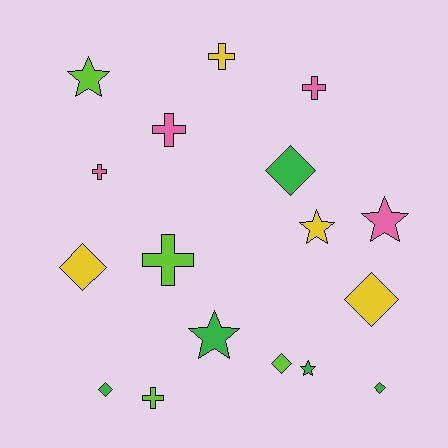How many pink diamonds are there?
There are no pink diamonds.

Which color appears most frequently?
Green, with 5 objects.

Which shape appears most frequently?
Cross, with 6 objects.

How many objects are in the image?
There are 17 objects.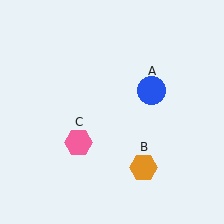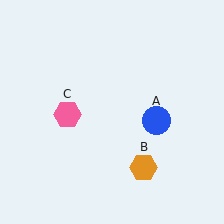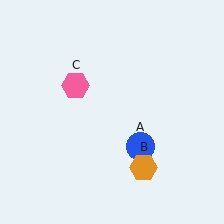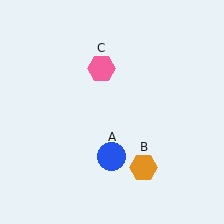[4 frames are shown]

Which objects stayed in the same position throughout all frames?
Orange hexagon (object B) remained stationary.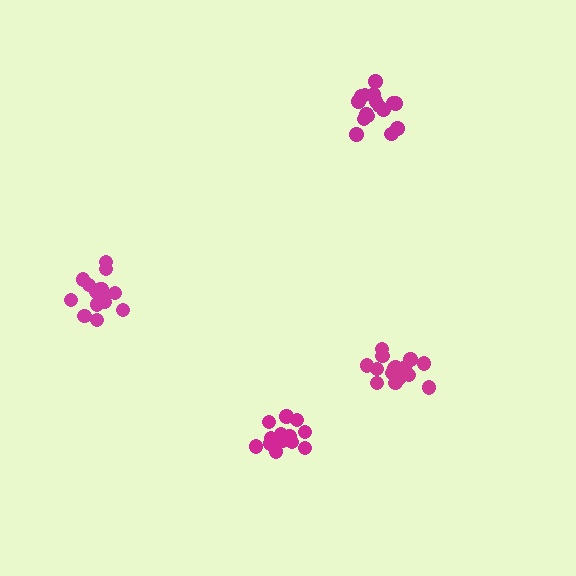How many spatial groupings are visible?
There are 4 spatial groupings.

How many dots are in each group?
Group 1: 15 dots, Group 2: 18 dots, Group 3: 14 dots, Group 4: 17 dots (64 total).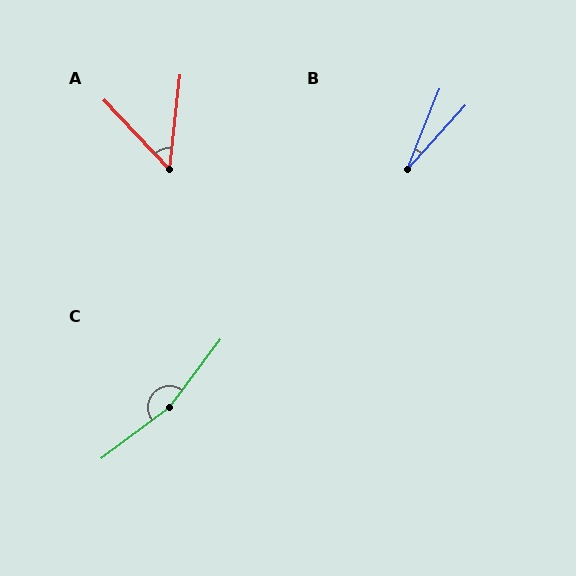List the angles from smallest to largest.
B (20°), A (50°), C (164°).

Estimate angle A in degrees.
Approximately 50 degrees.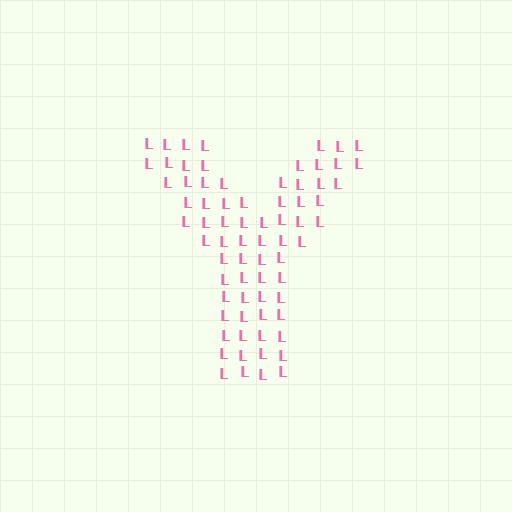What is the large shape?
The large shape is the letter Y.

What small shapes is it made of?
It is made of small letter L's.